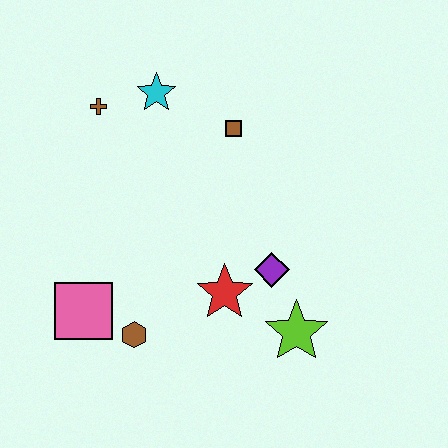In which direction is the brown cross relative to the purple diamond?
The brown cross is to the left of the purple diamond.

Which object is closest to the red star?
The purple diamond is closest to the red star.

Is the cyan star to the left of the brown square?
Yes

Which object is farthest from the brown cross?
The lime star is farthest from the brown cross.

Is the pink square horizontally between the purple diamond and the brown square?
No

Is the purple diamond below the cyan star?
Yes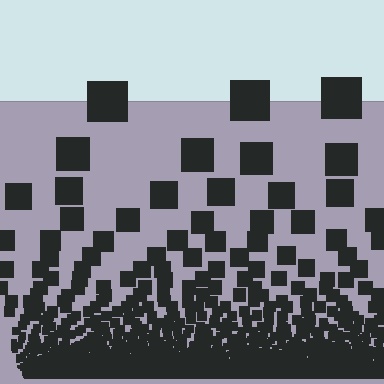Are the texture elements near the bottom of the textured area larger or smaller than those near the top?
Smaller. The gradient is inverted — elements near the bottom are smaller and denser.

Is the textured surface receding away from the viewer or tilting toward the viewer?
The surface appears to tilt toward the viewer. Texture elements get larger and sparser toward the top.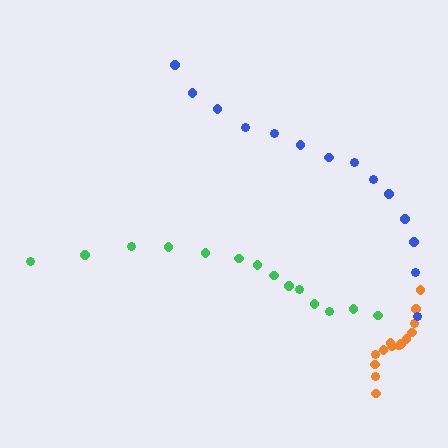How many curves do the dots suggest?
There are 3 distinct paths.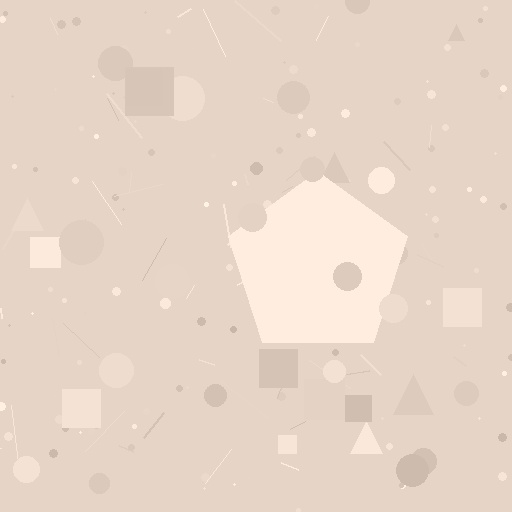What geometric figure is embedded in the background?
A pentagon is embedded in the background.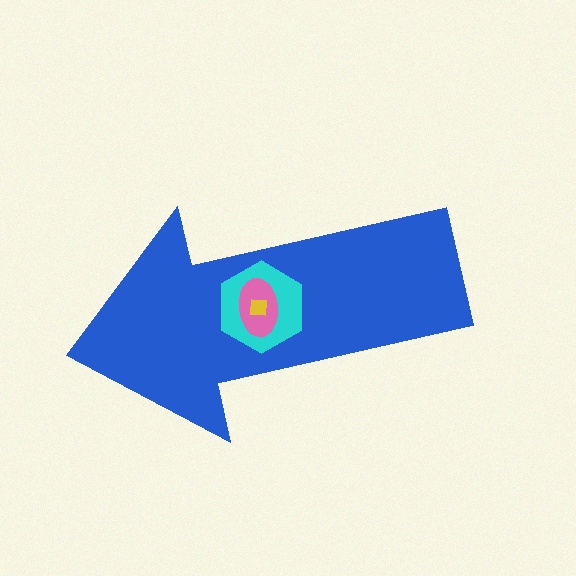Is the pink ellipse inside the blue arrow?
Yes.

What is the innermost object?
The yellow square.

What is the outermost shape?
The blue arrow.